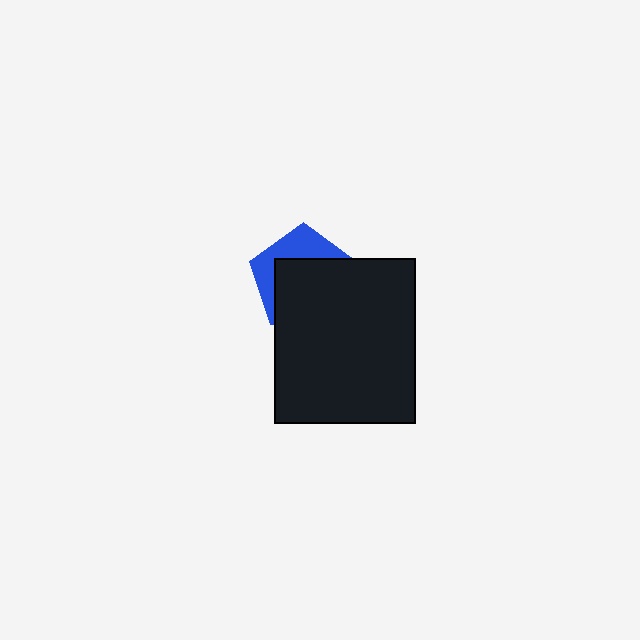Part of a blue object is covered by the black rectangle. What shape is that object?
It is a pentagon.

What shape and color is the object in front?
The object in front is a black rectangle.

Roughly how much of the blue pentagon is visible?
A small part of it is visible (roughly 35%).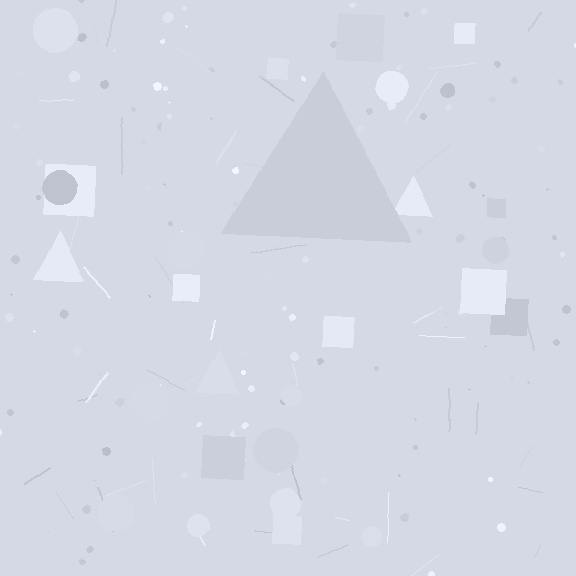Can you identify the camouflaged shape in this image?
The camouflaged shape is a triangle.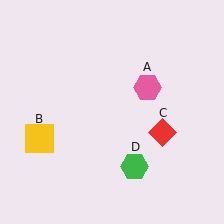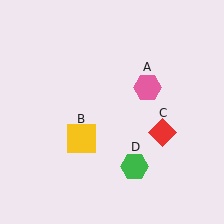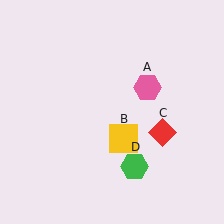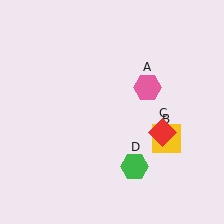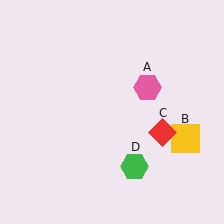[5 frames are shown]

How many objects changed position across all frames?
1 object changed position: yellow square (object B).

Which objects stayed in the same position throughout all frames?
Pink hexagon (object A) and red diamond (object C) and green hexagon (object D) remained stationary.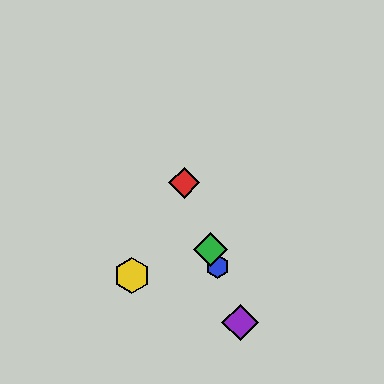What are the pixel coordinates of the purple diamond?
The purple diamond is at (240, 323).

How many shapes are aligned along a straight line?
4 shapes (the red diamond, the blue hexagon, the green diamond, the purple diamond) are aligned along a straight line.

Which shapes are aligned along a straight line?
The red diamond, the blue hexagon, the green diamond, the purple diamond are aligned along a straight line.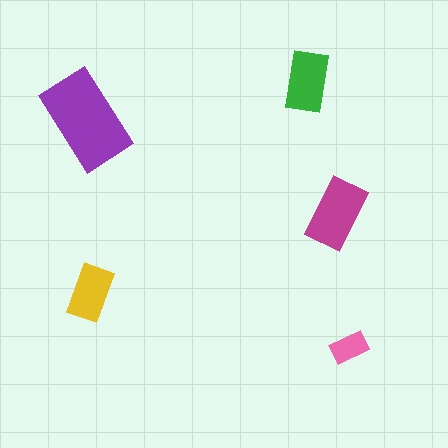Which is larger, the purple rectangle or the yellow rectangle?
The purple one.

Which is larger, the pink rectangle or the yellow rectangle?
The yellow one.